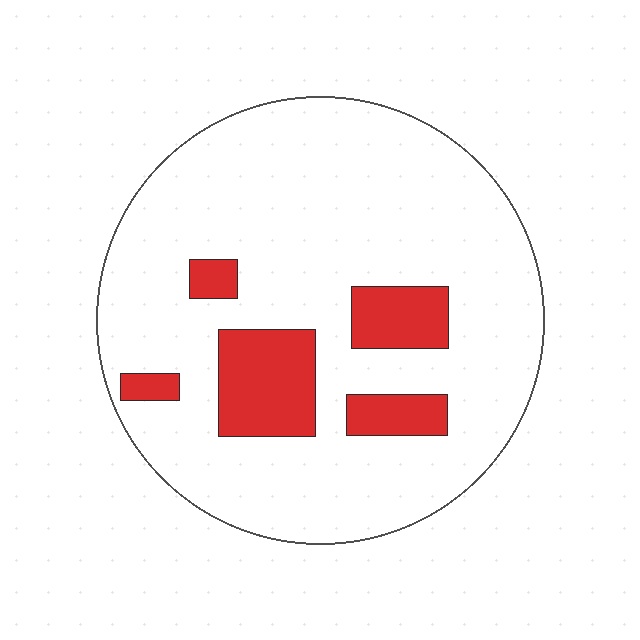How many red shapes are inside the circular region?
5.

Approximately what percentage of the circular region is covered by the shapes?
Approximately 15%.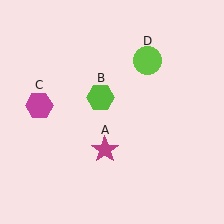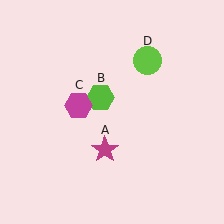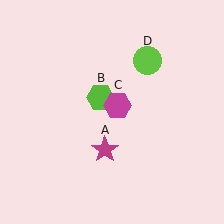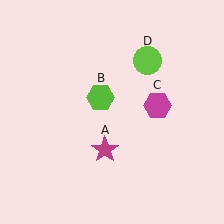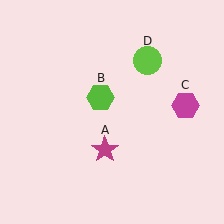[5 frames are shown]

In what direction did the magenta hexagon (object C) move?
The magenta hexagon (object C) moved right.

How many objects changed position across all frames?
1 object changed position: magenta hexagon (object C).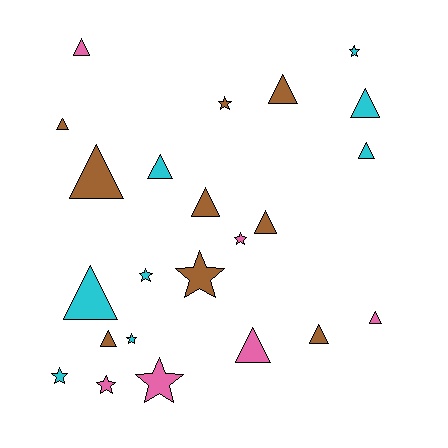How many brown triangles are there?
There are 7 brown triangles.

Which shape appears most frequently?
Triangle, with 14 objects.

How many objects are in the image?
There are 23 objects.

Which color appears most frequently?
Brown, with 9 objects.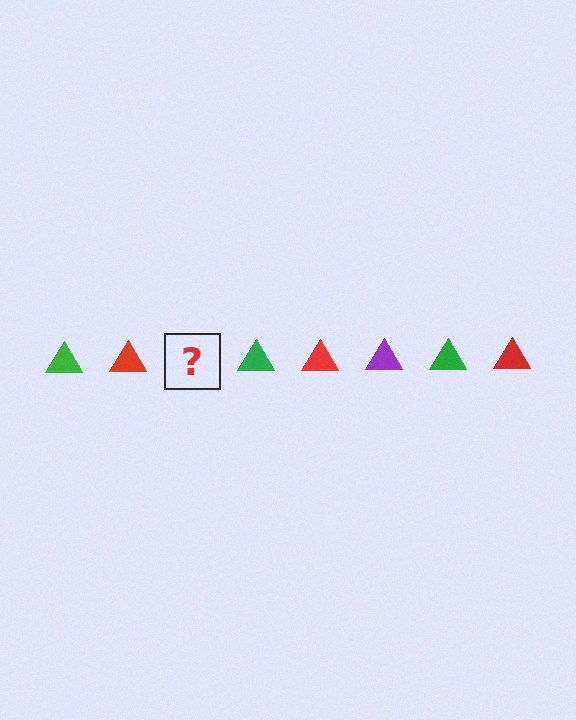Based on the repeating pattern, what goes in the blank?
The blank should be a purple triangle.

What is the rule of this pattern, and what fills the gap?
The rule is that the pattern cycles through green, red, purple triangles. The gap should be filled with a purple triangle.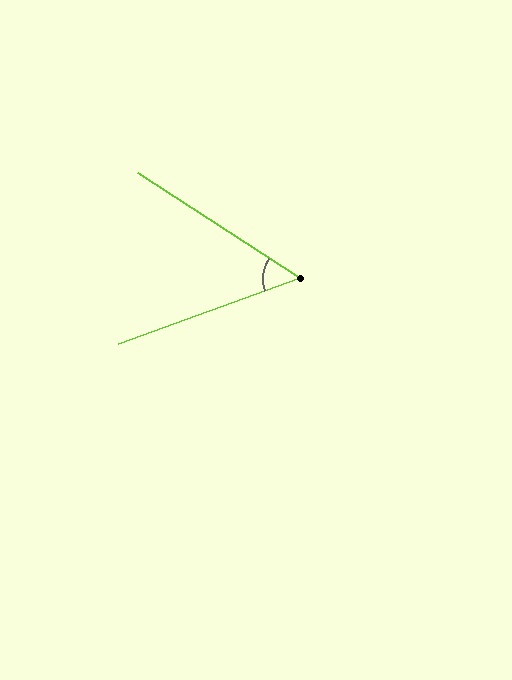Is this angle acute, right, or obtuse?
It is acute.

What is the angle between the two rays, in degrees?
Approximately 53 degrees.